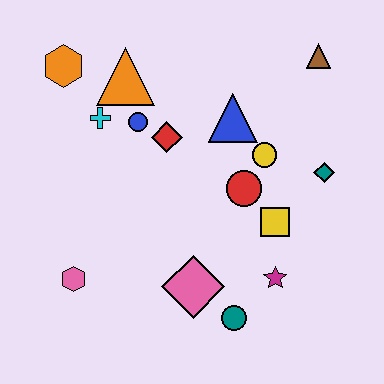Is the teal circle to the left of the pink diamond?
No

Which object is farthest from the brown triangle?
The pink hexagon is farthest from the brown triangle.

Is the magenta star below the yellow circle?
Yes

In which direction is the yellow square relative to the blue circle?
The yellow square is to the right of the blue circle.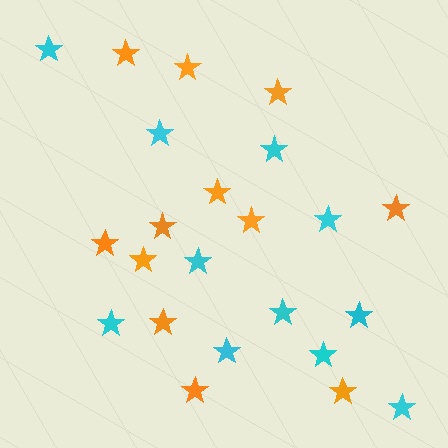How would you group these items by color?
There are 2 groups: one group of cyan stars (11) and one group of orange stars (12).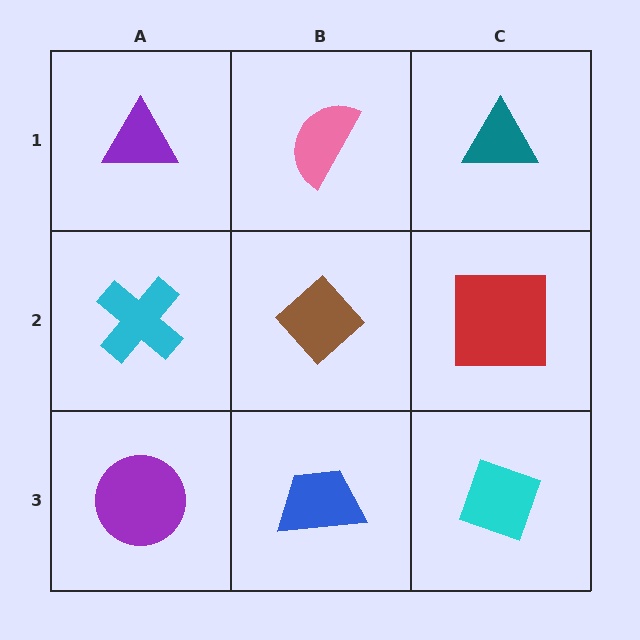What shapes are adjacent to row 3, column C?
A red square (row 2, column C), a blue trapezoid (row 3, column B).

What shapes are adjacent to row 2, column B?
A pink semicircle (row 1, column B), a blue trapezoid (row 3, column B), a cyan cross (row 2, column A), a red square (row 2, column C).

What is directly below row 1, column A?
A cyan cross.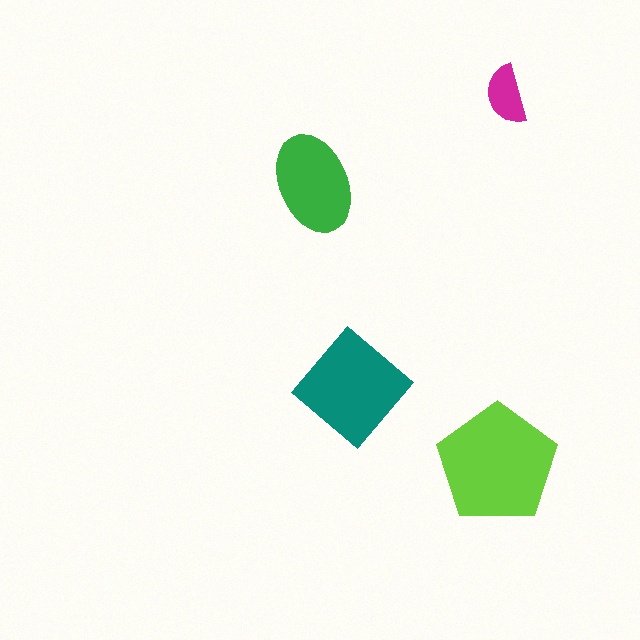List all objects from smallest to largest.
The magenta semicircle, the green ellipse, the teal diamond, the lime pentagon.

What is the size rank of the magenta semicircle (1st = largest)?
4th.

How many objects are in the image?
There are 4 objects in the image.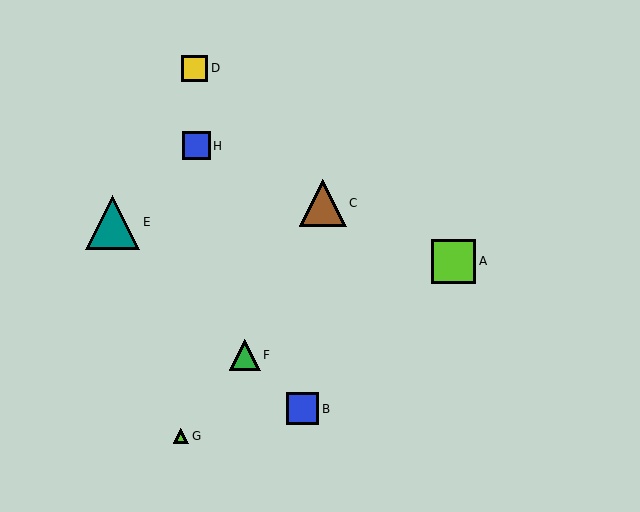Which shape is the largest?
The teal triangle (labeled E) is the largest.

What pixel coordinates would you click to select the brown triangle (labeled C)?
Click at (323, 203) to select the brown triangle C.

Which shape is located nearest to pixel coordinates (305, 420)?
The blue square (labeled B) at (303, 409) is nearest to that location.